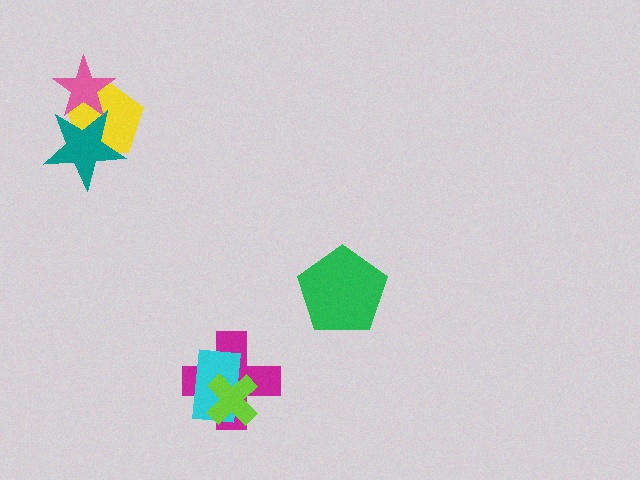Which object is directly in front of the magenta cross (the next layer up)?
The cyan rectangle is directly in front of the magenta cross.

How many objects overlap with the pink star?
2 objects overlap with the pink star.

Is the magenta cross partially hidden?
Yes, it is partially covered by another shape.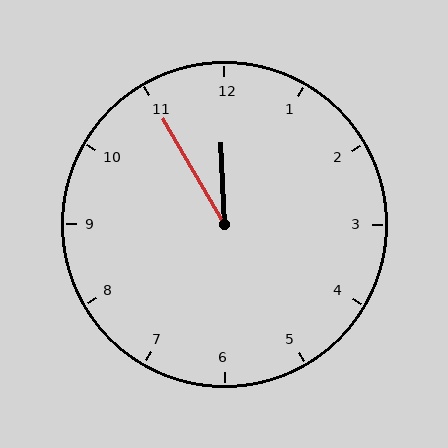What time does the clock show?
11:55.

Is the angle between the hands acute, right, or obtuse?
It is acute.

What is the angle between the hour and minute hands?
Approximately 28 degrees.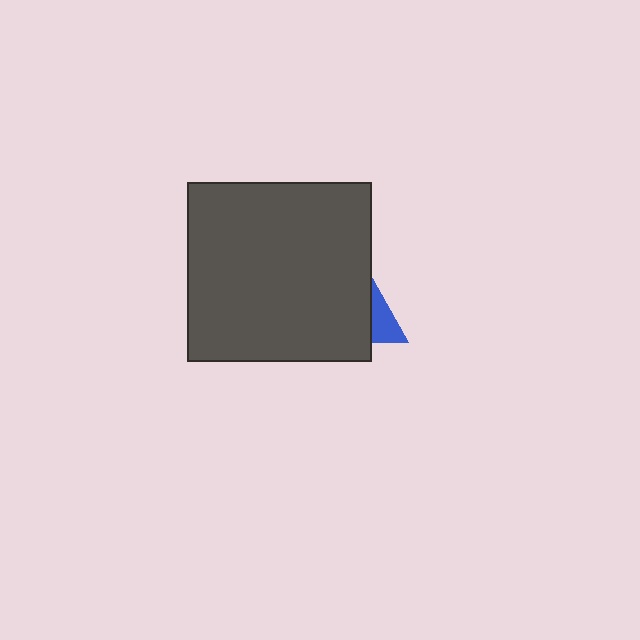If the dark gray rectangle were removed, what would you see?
You would see the complete blue triangle.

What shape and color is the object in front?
The object in front is a dark gray rectangle.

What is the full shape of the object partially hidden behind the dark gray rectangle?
The partially hidden object is a blue triangle.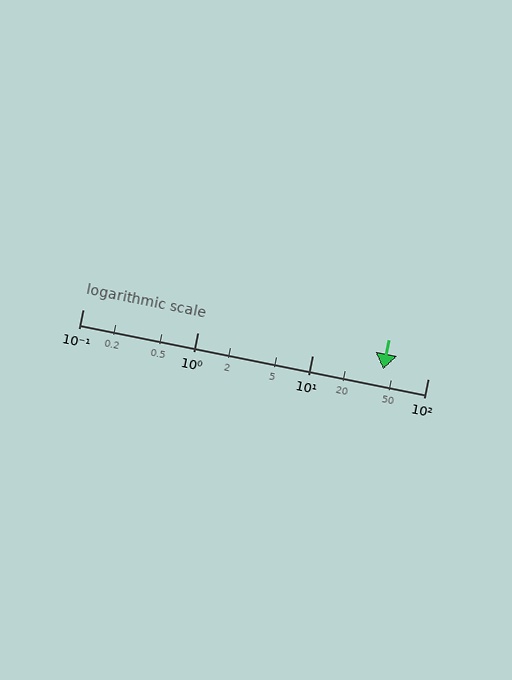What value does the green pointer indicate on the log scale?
The pointer indicates approximately 41.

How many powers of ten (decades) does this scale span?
The scale spans 3 decades, from 0.1 to 100.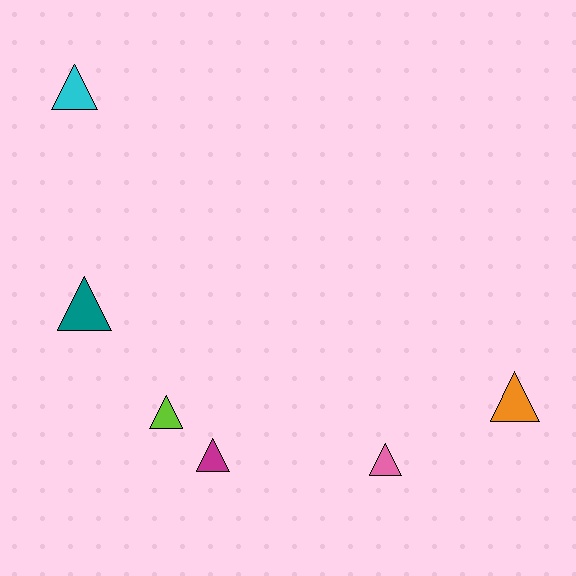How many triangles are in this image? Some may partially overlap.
There are 6 triangles.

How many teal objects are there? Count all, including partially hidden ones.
There is 1 teal object.